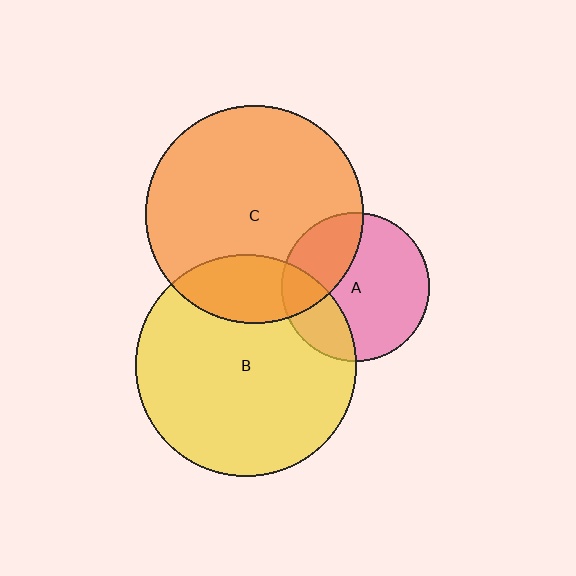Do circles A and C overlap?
Yes.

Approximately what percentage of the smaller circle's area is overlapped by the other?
Approximately 30%.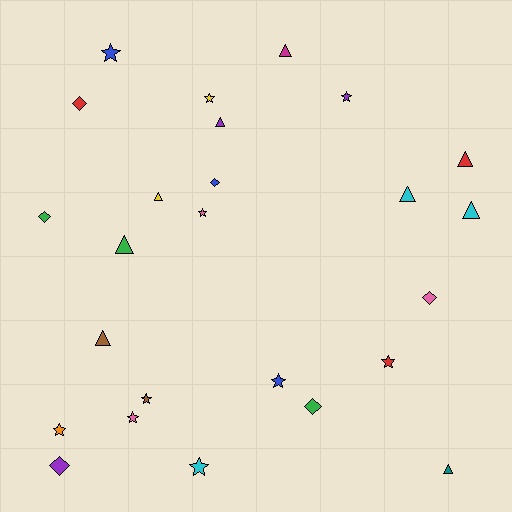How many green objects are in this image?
There are 3 green objects.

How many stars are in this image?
There are 10 stars.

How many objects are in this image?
There are 25 objects.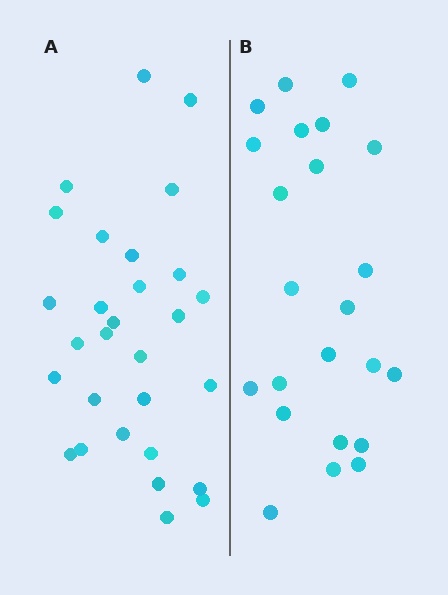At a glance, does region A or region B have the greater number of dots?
Region A (the left region) has more dots.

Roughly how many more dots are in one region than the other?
Region A has about 6 more dots than region B.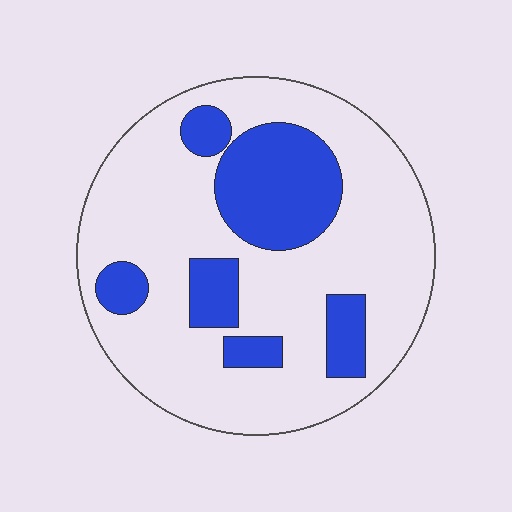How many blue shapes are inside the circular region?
6.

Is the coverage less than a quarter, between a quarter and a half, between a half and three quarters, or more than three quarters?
Between a quarter and a half.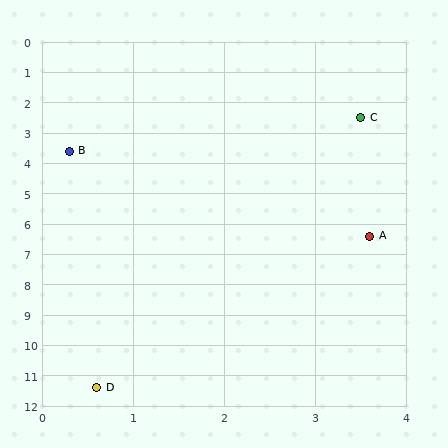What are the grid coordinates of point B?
Point B is at approximately (0.3, 3.6).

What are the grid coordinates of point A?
Point A is at approximately (3.6, 6.4).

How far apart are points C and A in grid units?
Points C and A are about 3.9 grid units apart.